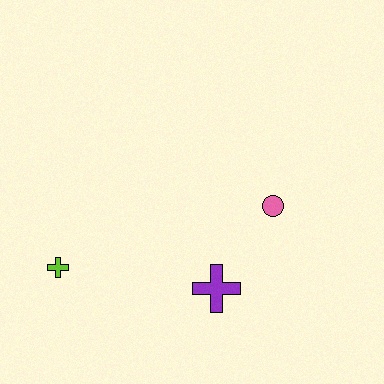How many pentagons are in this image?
There are no pentagons.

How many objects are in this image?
There are 3 objects.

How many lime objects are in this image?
There is 1 lime object.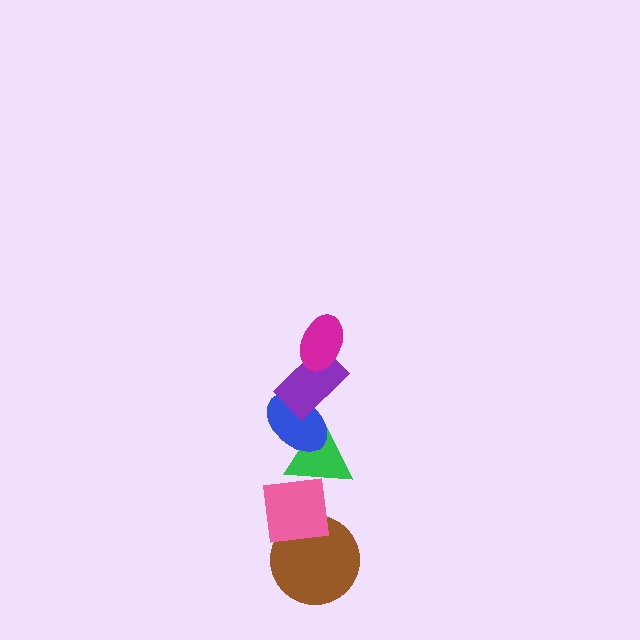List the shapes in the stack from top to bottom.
From top to bottom: the magenta ellipse, the purple rectangle, the blue ellipse, the green triangle, the pink square, the brown circle.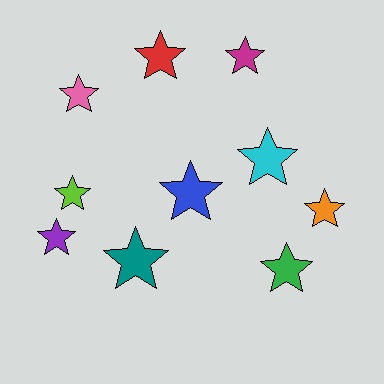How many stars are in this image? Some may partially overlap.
There are 10 stars.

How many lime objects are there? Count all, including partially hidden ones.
There is 1 lime object.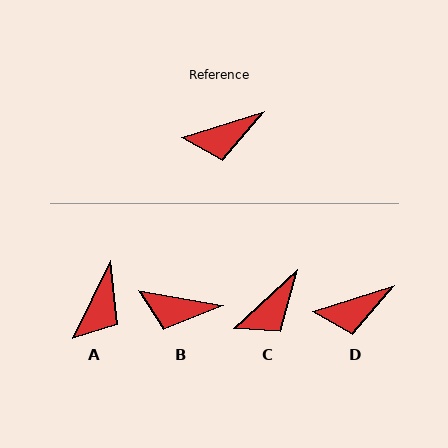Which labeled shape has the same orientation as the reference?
D.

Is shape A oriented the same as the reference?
No, it is off by about 47 degrees.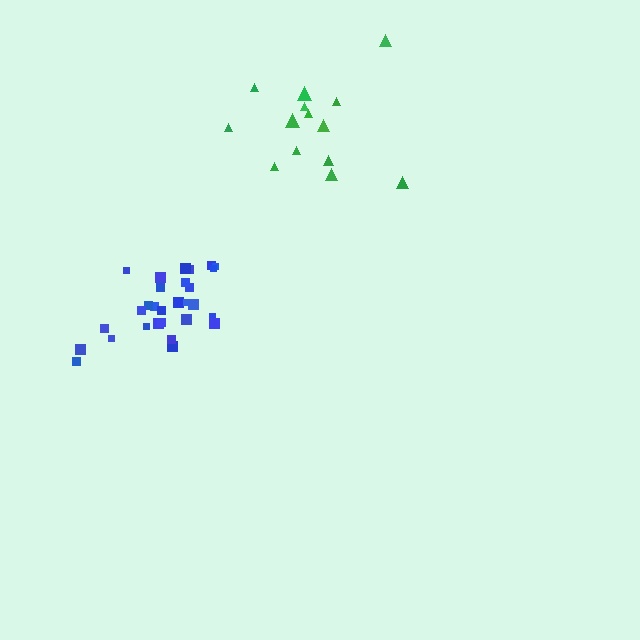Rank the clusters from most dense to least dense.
blue, green.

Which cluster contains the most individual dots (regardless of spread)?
Blue (29).